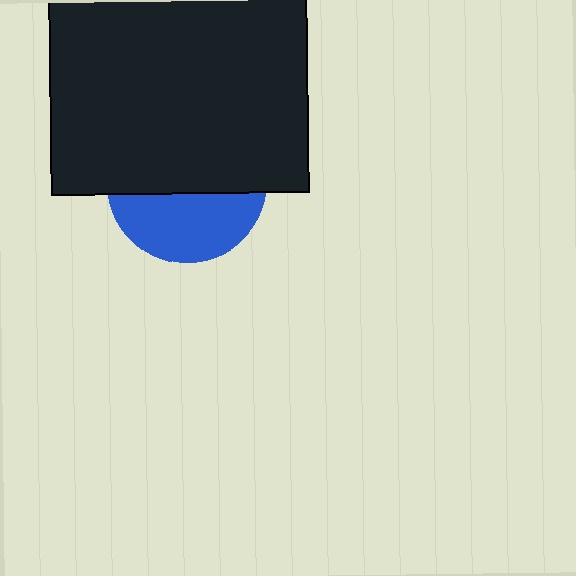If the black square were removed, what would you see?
You would see the complete blue circle.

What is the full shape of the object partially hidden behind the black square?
The partially hidden object is a blue circle.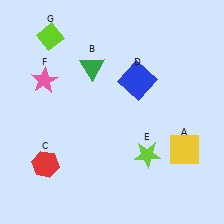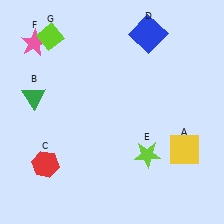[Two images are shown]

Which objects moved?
The objects that moved are: the green triangle (B), the blue square (D), the pink star (F).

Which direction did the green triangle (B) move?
The green triangle (B) moved left.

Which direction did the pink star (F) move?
The pink star (F) moved up.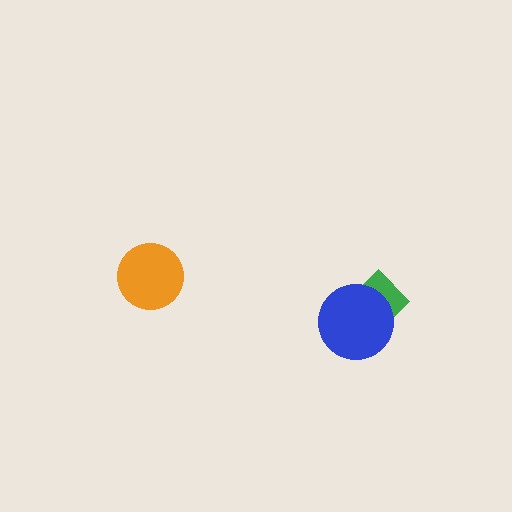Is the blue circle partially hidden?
No, no other shape covers it.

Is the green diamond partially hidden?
Yes, it is partially covered by another shape.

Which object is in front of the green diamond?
The blue circle is in front of the green diamond.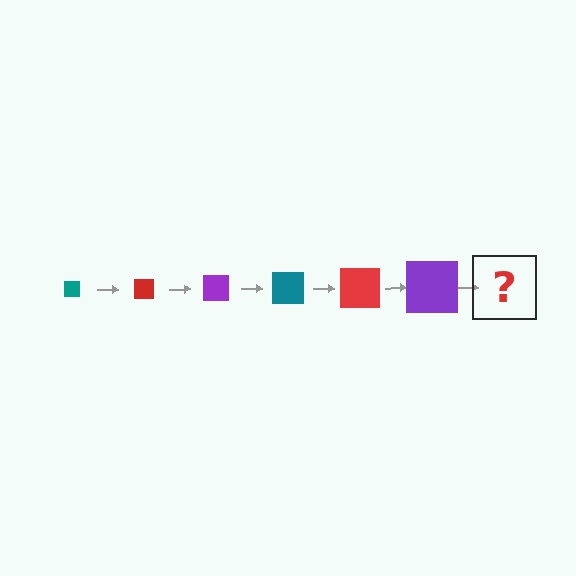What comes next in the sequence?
The next element should be a teal square, larger than the previous one.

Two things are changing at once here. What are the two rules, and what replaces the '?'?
The two rules are that the square grows larger each step and the color cycles through teal, red, and purple. The '?' should be a teal square, larger than the previous one.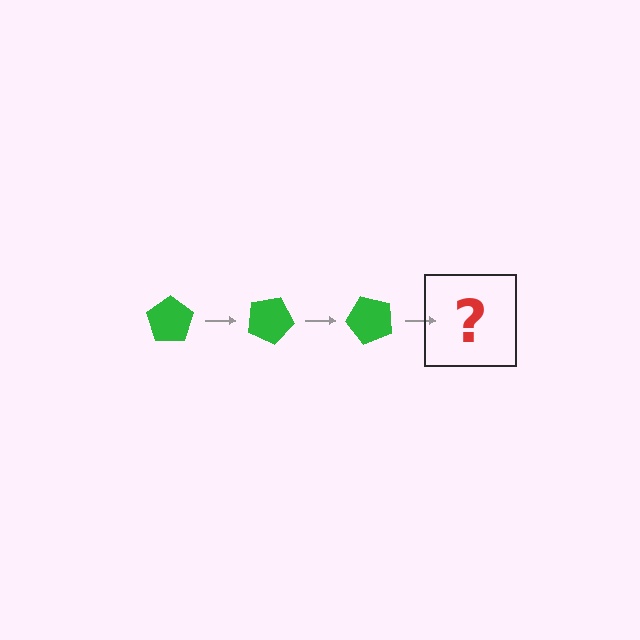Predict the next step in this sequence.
The next step is a green pentagon rotated 75 degrees.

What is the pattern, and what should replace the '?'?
The pattern is that the pentagon rotates 25 degrees each step. The '?' should be a green pentagon rotated 75 degrees.